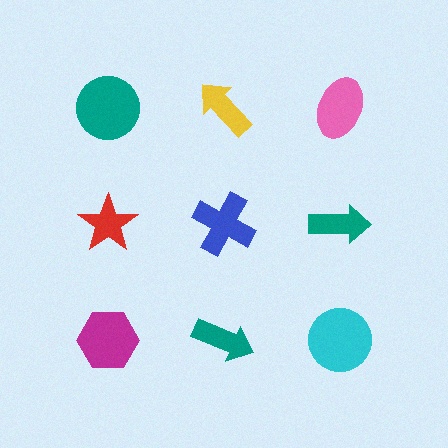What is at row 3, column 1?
A magenta hexagon.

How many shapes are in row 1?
3 shapes.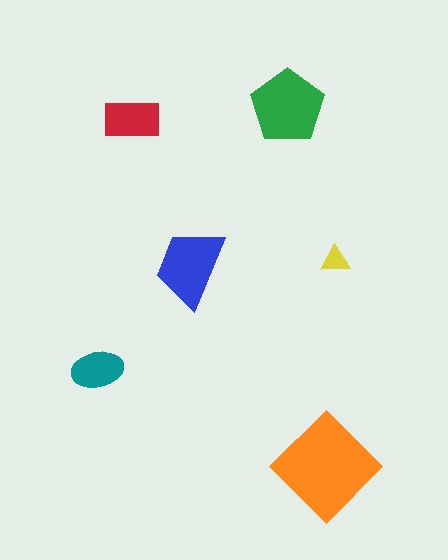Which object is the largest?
The orange diamond.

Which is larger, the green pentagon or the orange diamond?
The orange diamond.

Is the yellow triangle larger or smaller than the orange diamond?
Smaller.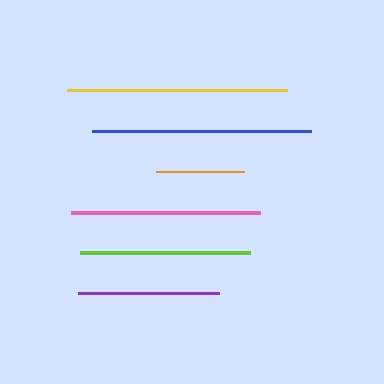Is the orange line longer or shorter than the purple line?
The purple line is longer than the orange line.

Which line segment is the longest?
The yellow line is the longest at approximately 220 pixels.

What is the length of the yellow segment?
The yellow segment is approximately 220 pixels long.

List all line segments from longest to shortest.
From longest to shortest: yellow, blue, pink, lime, purple, orange.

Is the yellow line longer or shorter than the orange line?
The yellow line is longer than the orange line.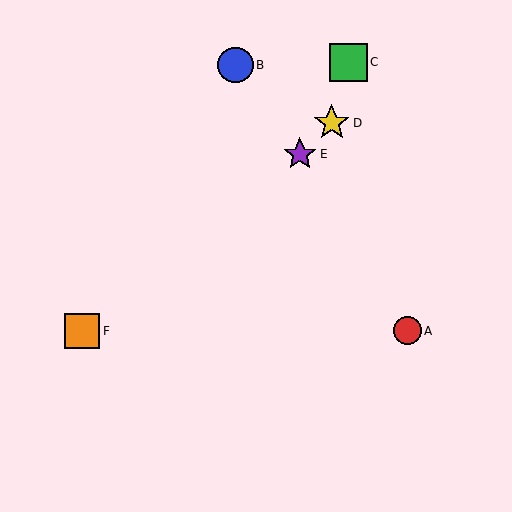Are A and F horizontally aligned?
Yes, both are at y≈331.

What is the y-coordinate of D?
Object D is at y≈123.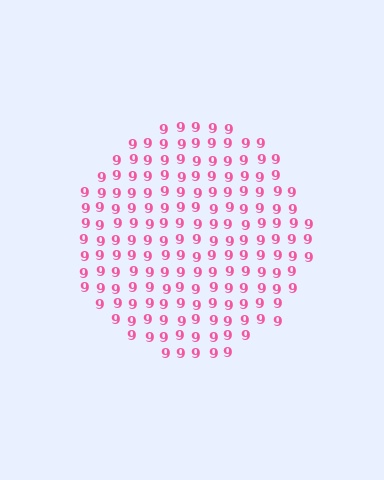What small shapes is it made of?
It is made of small digit 9's.